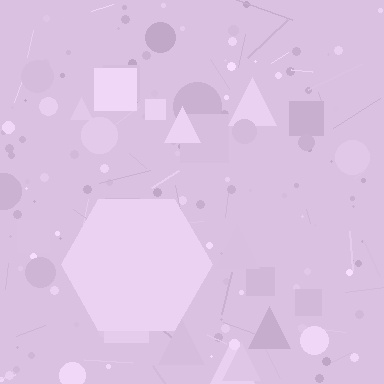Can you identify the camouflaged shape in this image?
The camouflaged shape is a hexagon.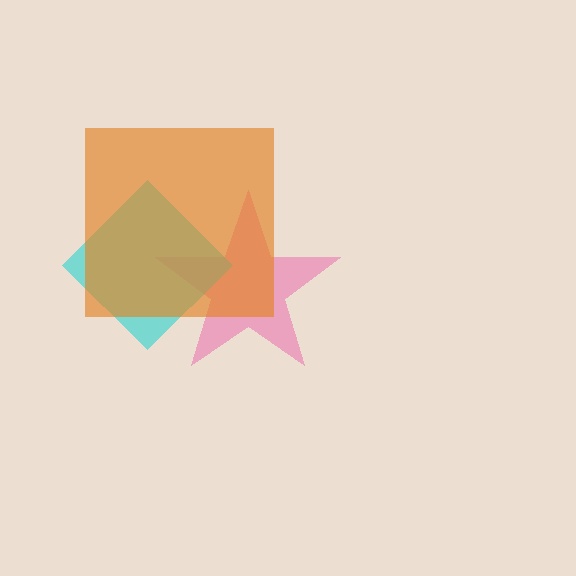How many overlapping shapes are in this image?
There are 3 overlapping shapes in the image.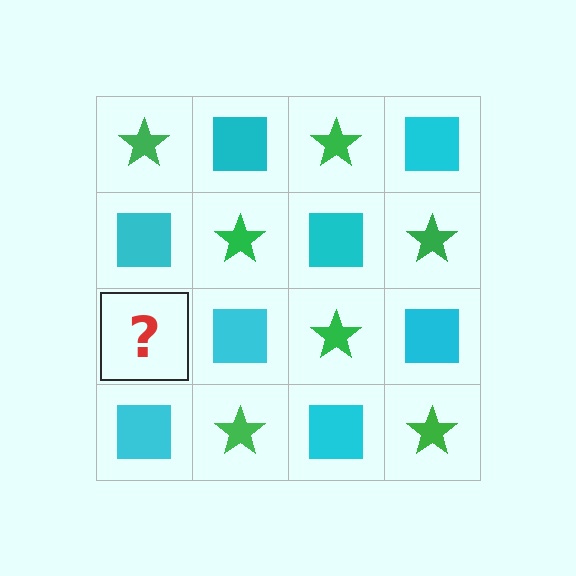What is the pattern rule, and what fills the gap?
The rule is that it alternates green star and cyan square in a checkerboard pattern. The gap should be filled with a green star.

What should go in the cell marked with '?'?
The missing cell should contain a green star.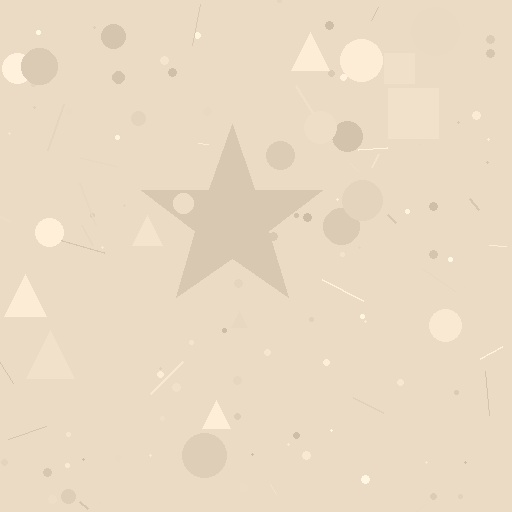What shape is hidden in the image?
A star is hidden in the image.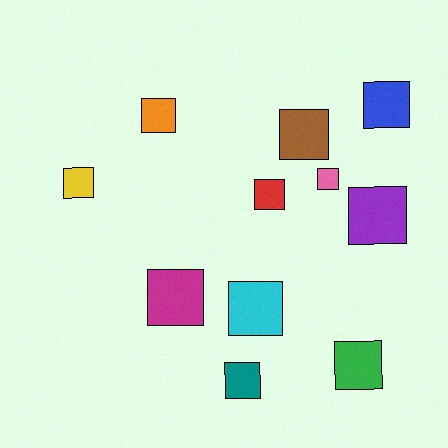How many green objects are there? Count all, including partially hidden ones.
There is 1 green object.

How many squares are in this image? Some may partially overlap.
There are 11 squares.